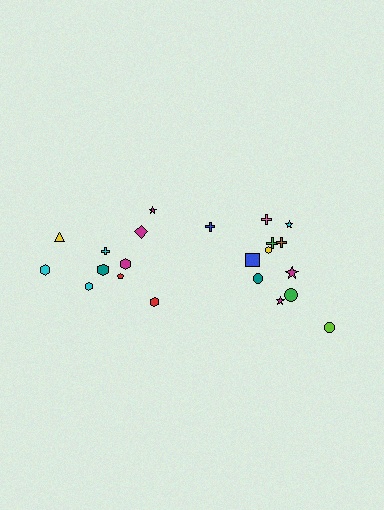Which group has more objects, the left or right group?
The right group.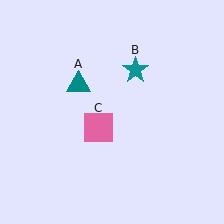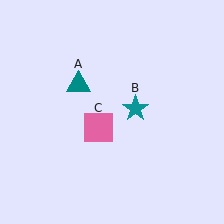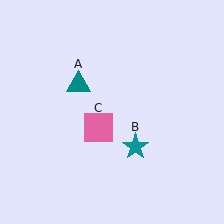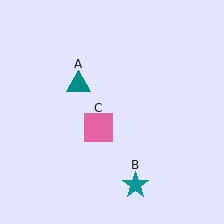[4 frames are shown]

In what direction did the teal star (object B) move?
The teal star (object B) moved down.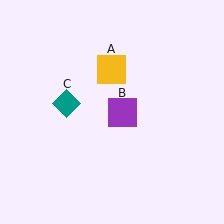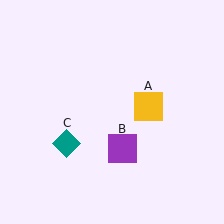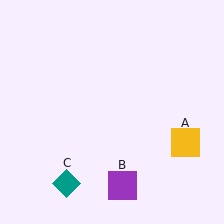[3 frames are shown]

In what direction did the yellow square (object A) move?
The yellow square (object A) moved down and to the right.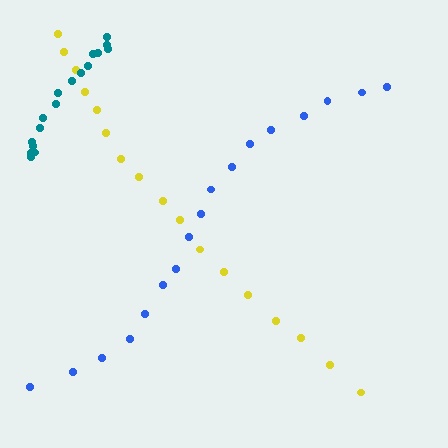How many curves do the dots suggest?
There are 3 distinct paths.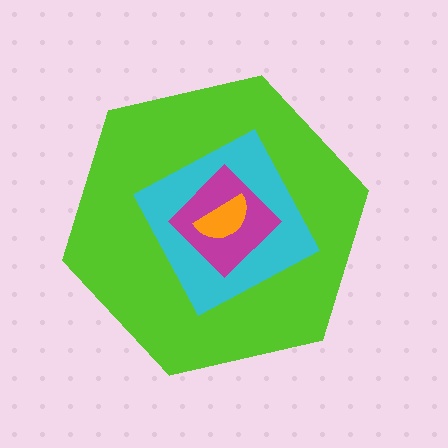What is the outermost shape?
The lime hexagon.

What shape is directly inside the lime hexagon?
The cyan square.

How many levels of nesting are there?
4.